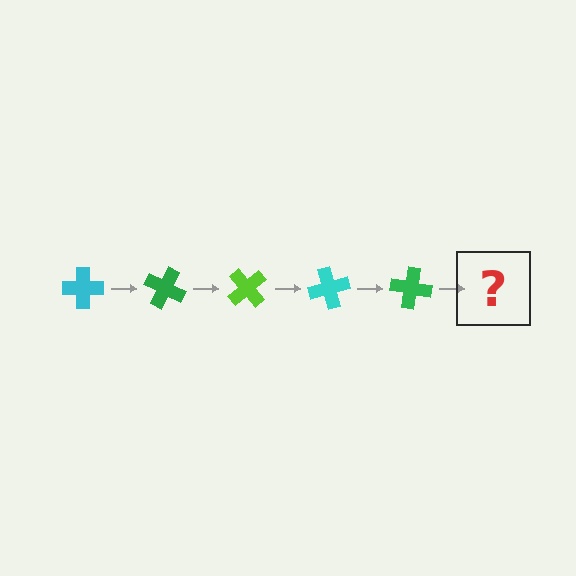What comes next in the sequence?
The next element should be a lime cross, rotated 125 degrees from the start.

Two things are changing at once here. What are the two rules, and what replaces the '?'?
The two rules are that it rotates 25 degrees each step and the color cycles through cyan, green, and lime. The '?' should be a lime cross, rotated 125 degrees from the start.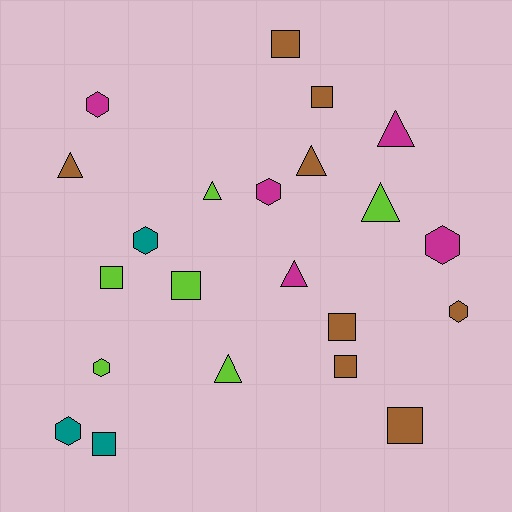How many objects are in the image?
There are 22 objects.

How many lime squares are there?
There are 2 lime squares.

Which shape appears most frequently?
Square, with 8 objects.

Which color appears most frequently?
Brown, with 8 objects.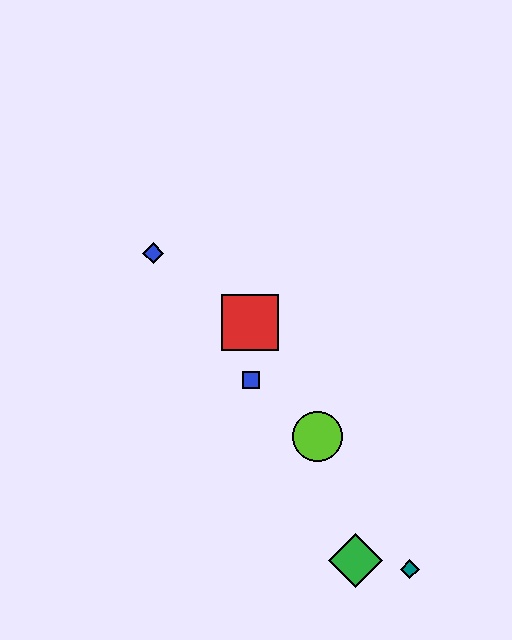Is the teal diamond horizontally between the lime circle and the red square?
No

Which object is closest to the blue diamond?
The red square is closest to the blue diamond.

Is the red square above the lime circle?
Yes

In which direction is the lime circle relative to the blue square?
The lime circle is to the right of the blue square.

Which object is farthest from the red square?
The teal diamond is farthest from the red square.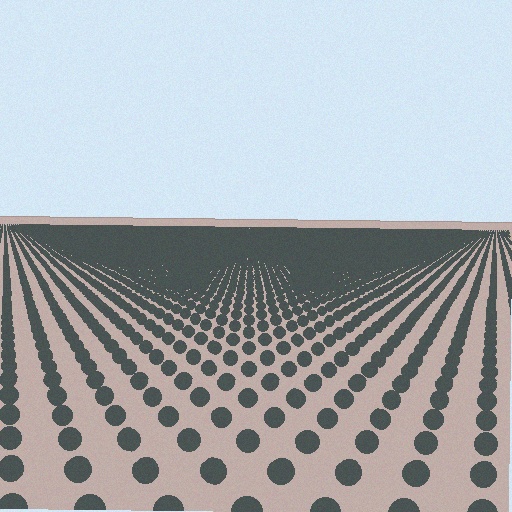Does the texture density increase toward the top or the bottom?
Density increases toward the top.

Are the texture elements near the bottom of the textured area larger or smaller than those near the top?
Larger. Near the bottom, elements are closer to the viewer and appear at a bigger on-screen size.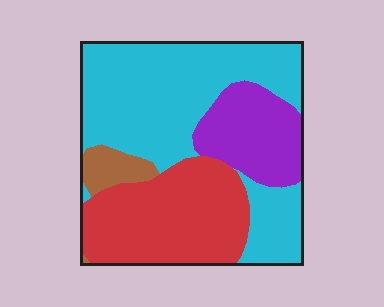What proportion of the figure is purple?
Purple covers roughly 15% of the figure.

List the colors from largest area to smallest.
From largest to smallest: cyan, red, purple, brown.